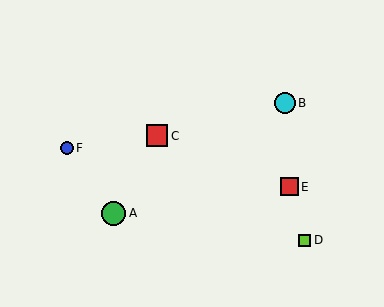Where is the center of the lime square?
The center of the lime square is at (304, 240).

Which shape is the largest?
The green circle (labeled A) is the largest.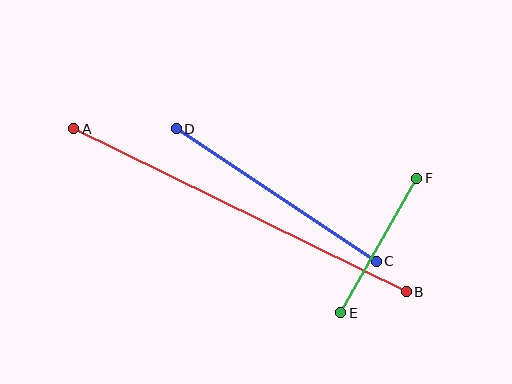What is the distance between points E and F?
The distance is approximately 155 pixels.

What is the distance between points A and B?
The distance is approximately 371 pixels.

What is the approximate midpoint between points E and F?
The midpoint is at approximately (379, 246) pixels.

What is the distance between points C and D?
The distance is approximately 240 pixels.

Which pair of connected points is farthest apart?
Points A and B are farthest apart.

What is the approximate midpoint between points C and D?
The midpoint is at approximately (276, 195) pixels.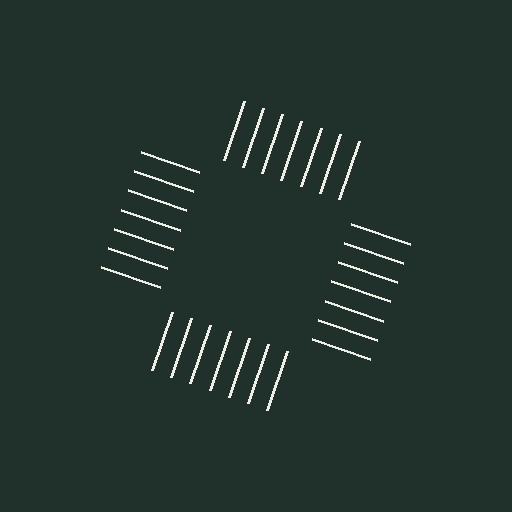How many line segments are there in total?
28 — 7 along each of the 4 edges.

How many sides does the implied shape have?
4 sides — the line-ends trace a square.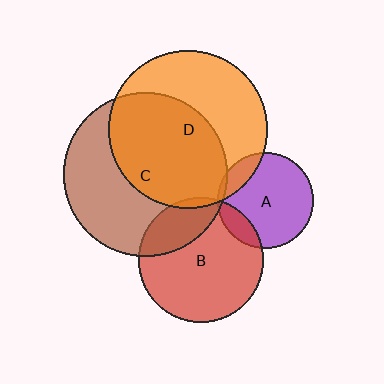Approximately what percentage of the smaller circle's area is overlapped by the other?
Approximately 15%.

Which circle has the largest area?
Circle C (brown).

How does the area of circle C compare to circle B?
Approximately 1.7 times.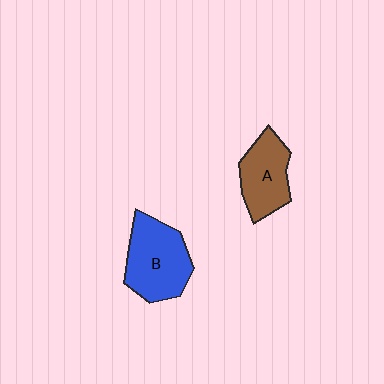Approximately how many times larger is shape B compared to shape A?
Approximately 1.3 times.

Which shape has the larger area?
Shape B (blue).